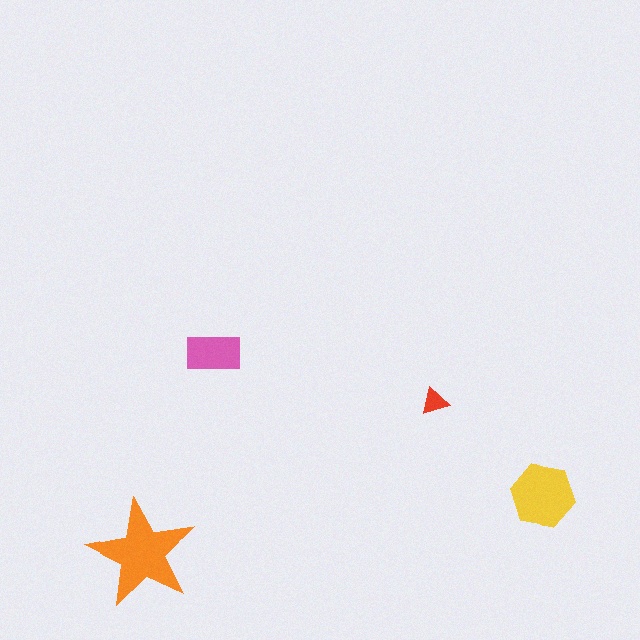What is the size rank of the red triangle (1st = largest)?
4th.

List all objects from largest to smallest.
The orange star, the yellow hexagon, the pink rectangle, the red triangle.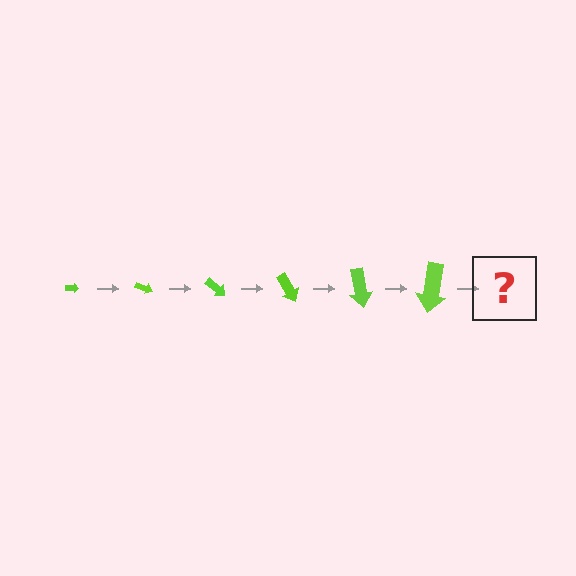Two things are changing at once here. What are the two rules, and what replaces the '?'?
The two rules are that the arrow grows larger each step and it rotates 20 degrees each step. The '?' should be an arrow, larger than the previous one and rotated 120 degrees from the start.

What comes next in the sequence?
The next element should be an arrow, larger than the previous one and rotated 120 degrees from the start.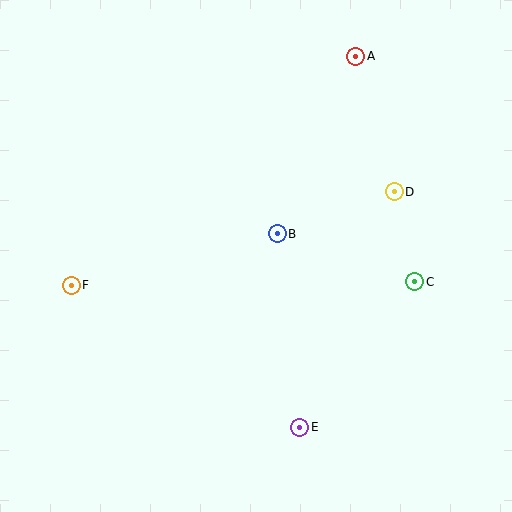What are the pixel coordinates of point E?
Point E is at (300, 427).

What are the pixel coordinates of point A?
Point A is at (356, 56).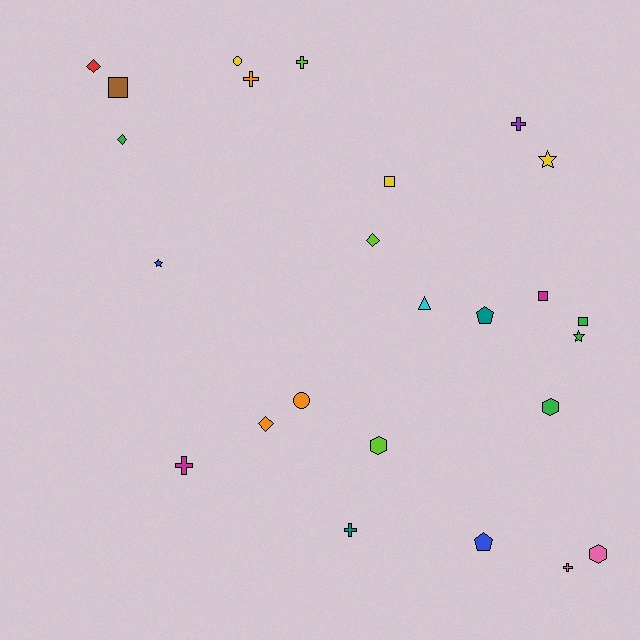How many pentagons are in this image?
There are 2 pentagons.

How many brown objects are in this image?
There is 1 brown object.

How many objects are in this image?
There are 25 objects.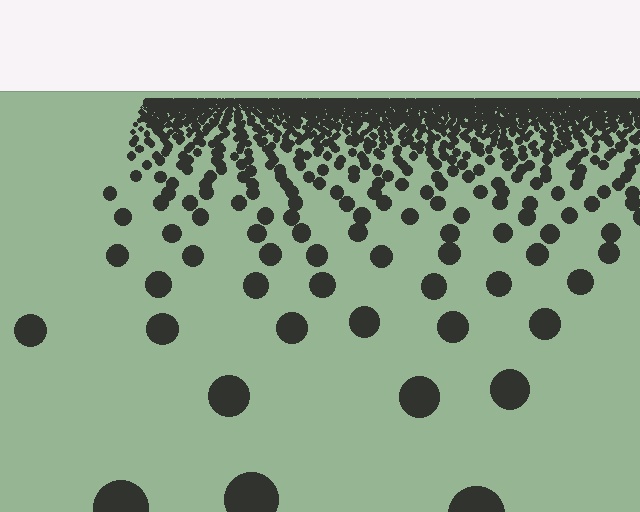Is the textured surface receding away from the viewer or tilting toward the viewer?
The surface is receding away from the viewer. Texture elements get smaller and denser toward the top.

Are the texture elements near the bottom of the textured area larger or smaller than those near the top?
Larger. Near the bottom, elements are closer to the viewer and appear at a bigger on-screen size.